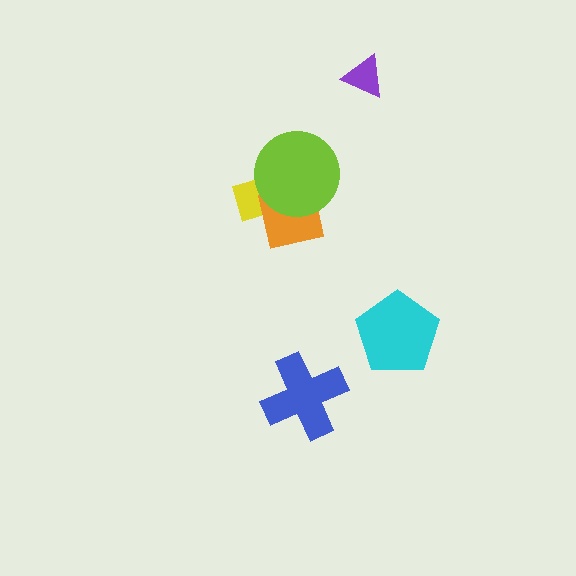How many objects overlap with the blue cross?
0 objects overlap with the blue cross.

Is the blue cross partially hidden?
No, no other shape covers it.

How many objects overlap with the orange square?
2 objects overlap with the orange square.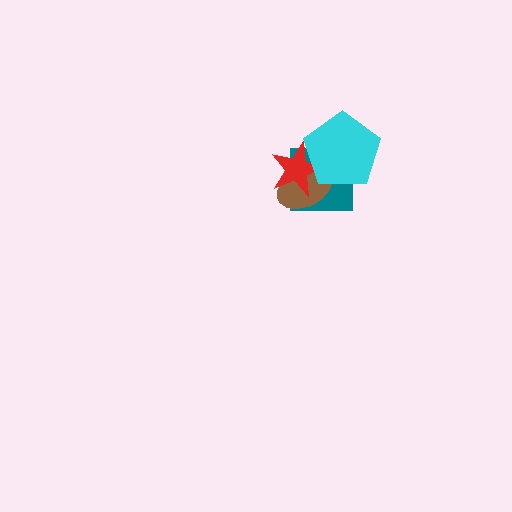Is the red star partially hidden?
Yes, it is partially covered by another shape.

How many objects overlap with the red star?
3 objects overlap with the red star.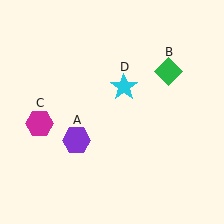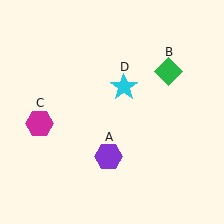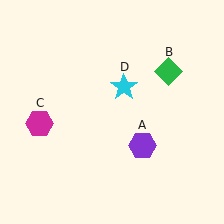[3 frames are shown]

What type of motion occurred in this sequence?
The purple hexagon (object A) rotated counterclockwise around the center of the scene.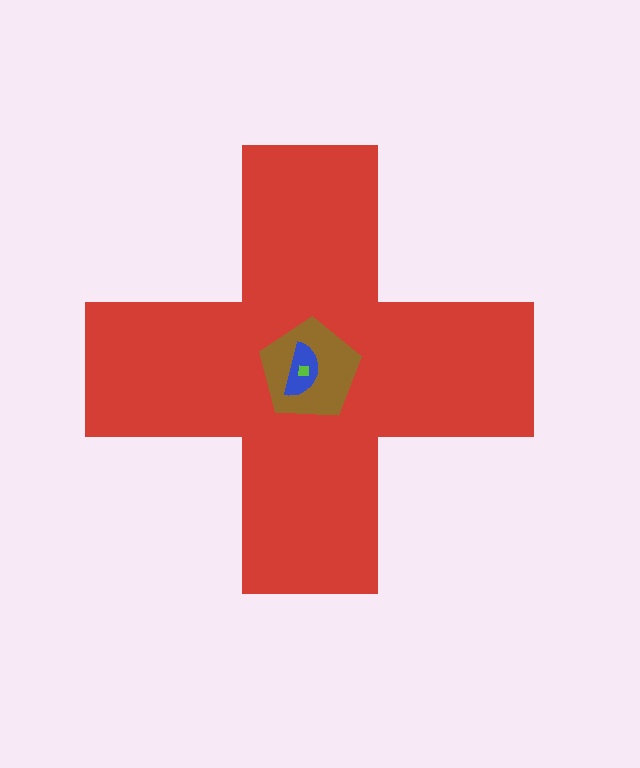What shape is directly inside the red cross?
The brown pentagon.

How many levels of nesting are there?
4.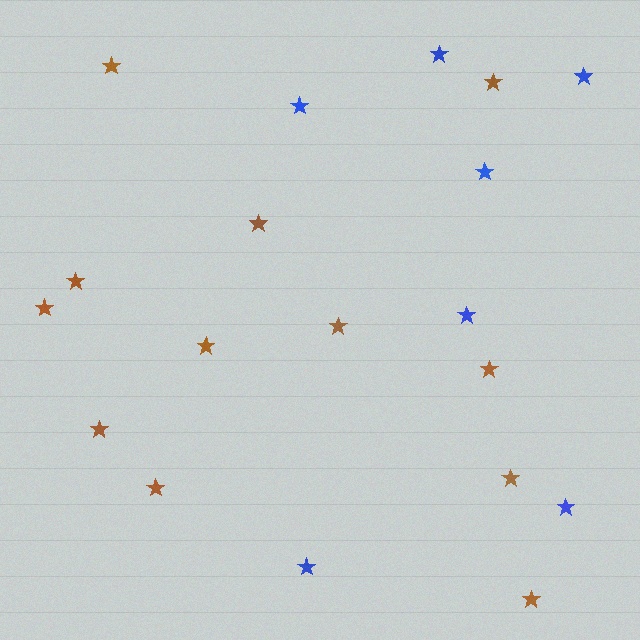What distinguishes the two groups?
There are 2 groups: one group of brown stars (12) and one group of blue stars (7).